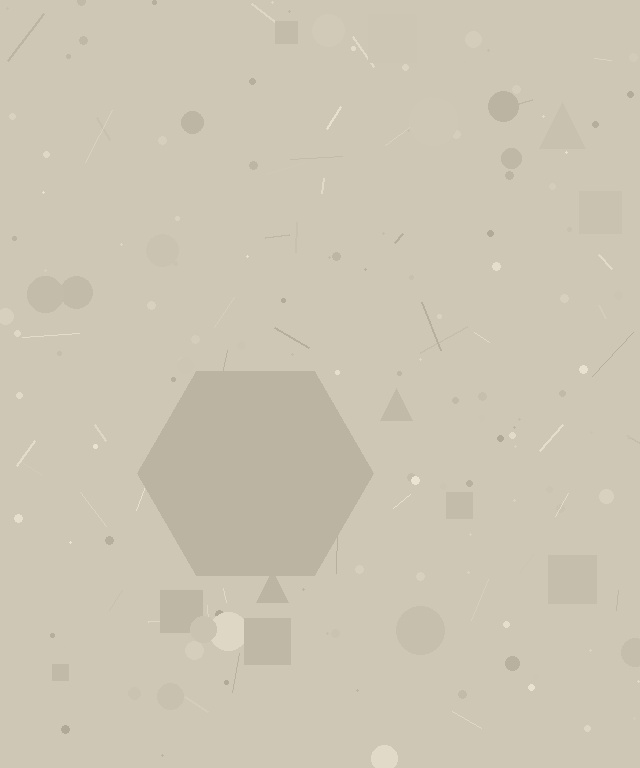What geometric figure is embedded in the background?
A hexagon is embedded in the background.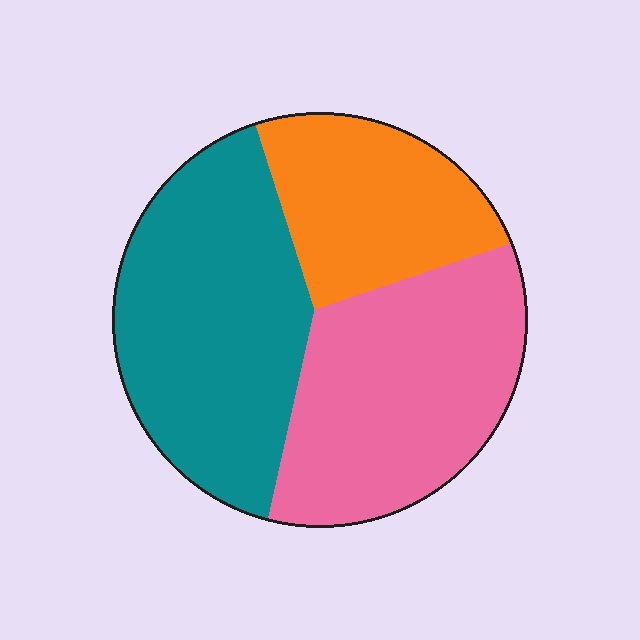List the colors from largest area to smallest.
From largest to smallest: teal, pink, orange.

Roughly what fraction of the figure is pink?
Pink covers about 35% of the figure.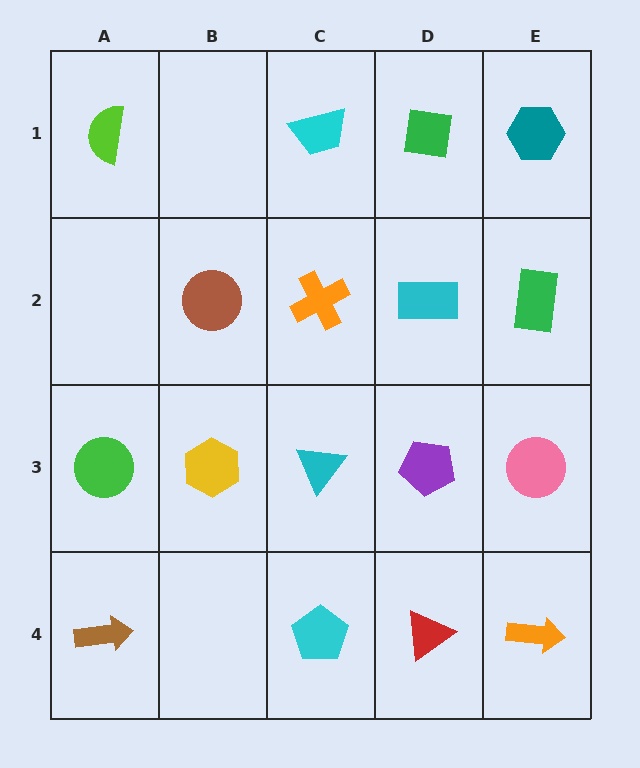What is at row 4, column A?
A brown arrow.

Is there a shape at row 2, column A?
No, that cell is empty.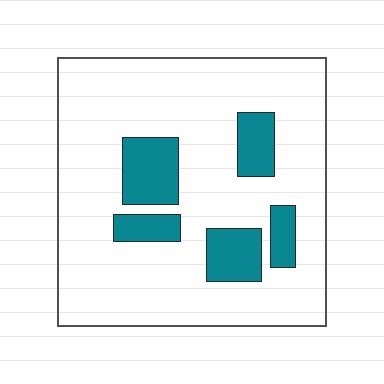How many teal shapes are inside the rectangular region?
5.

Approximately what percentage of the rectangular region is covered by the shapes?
Approximately 20%.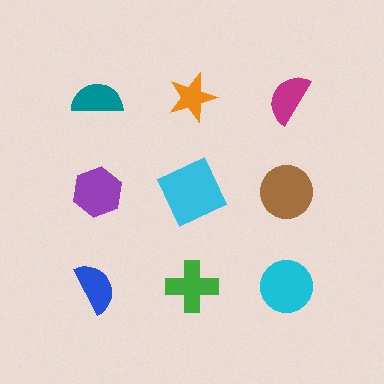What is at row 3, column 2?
A green cross.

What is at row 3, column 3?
A cyan circle.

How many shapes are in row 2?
3 shapes.